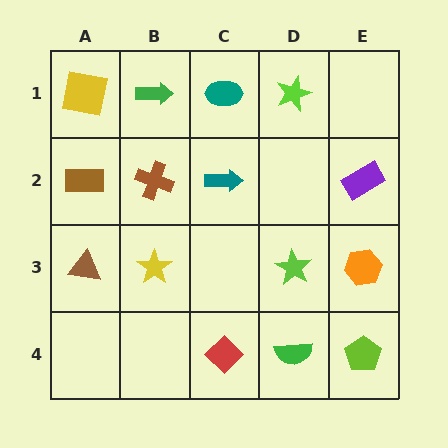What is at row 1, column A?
A yellow square.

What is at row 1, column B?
A green arrow.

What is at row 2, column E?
A purple rectangle.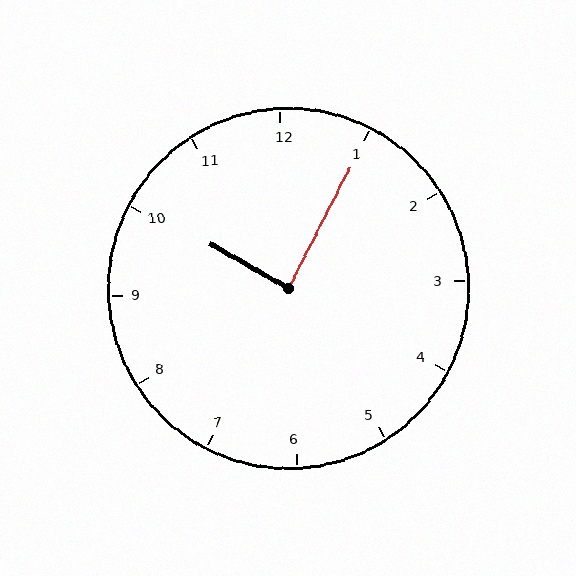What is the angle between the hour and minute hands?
Approximately 88 degrees.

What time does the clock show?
10:05.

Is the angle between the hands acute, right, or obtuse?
It is right.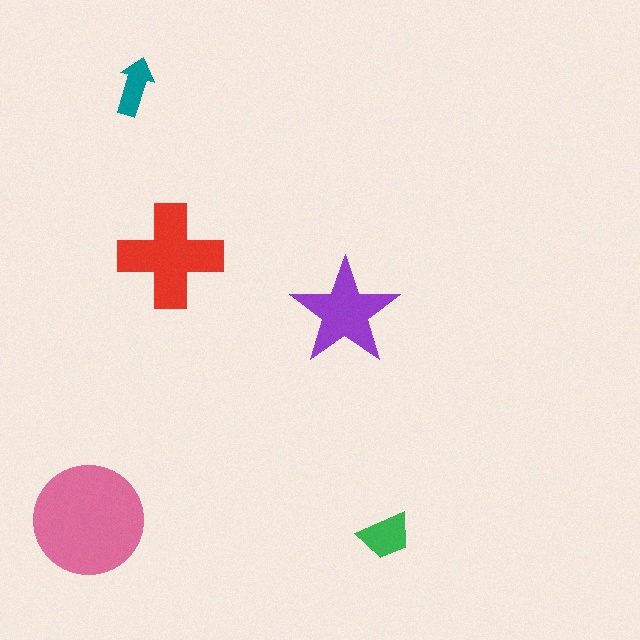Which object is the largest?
The pink circle.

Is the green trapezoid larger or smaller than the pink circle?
Smaller.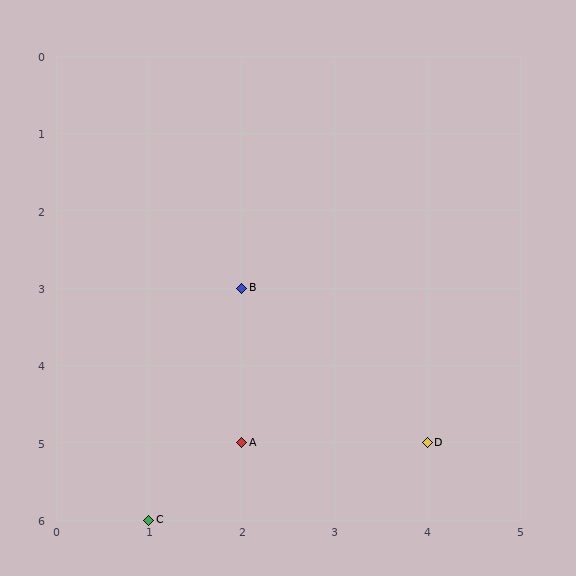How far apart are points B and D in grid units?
Points B and D are 2 columns and 2 rows apart (about 2.8 grid units diagonally).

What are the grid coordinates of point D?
Point D is at grid coordinates (4, 5).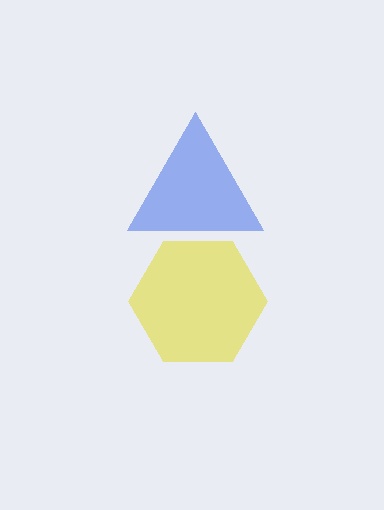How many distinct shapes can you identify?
There are 2 distinct shapes: a yellow hexagon, a blue triangle.